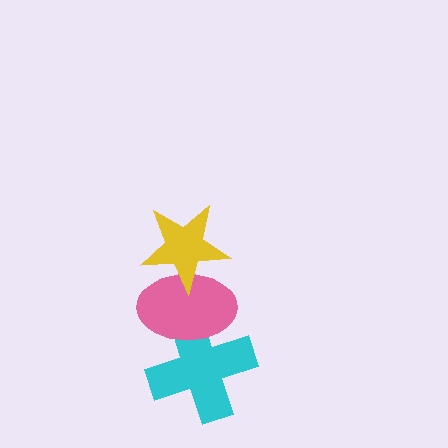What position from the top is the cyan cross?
The cyan cross is 3rd from the top.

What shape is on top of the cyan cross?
The pink ellipse is on top of the cyan cross.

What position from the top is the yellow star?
The yellow star is 1st from the top.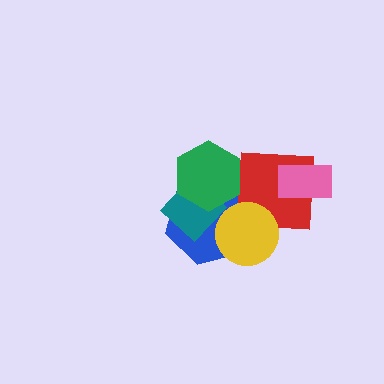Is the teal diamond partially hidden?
Yes, it is partially covered by another shape.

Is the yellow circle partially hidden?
No, no other shape covers it.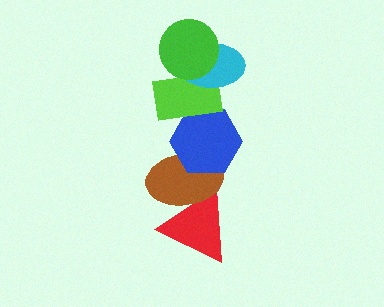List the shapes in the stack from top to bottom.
From top to bottom: the green circle, the cyan ellipse, the lime rectangle, the blue hexagon, the brown ellipse, the red triangle.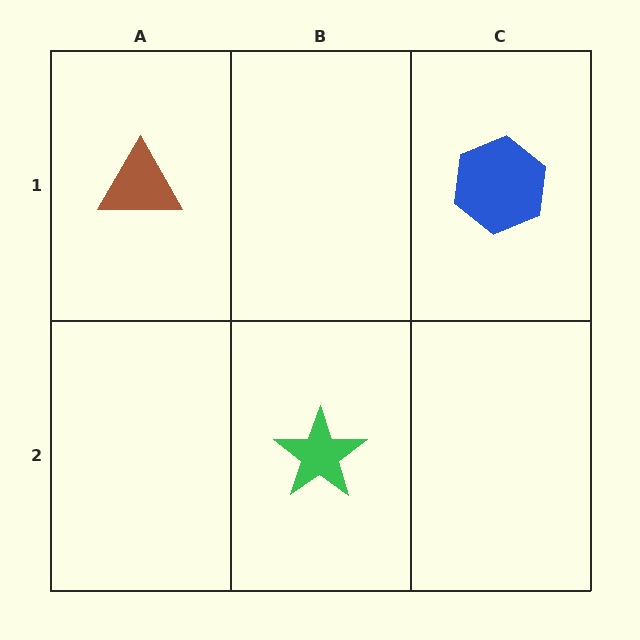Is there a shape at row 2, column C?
No, that cell is empty.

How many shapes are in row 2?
1 shape.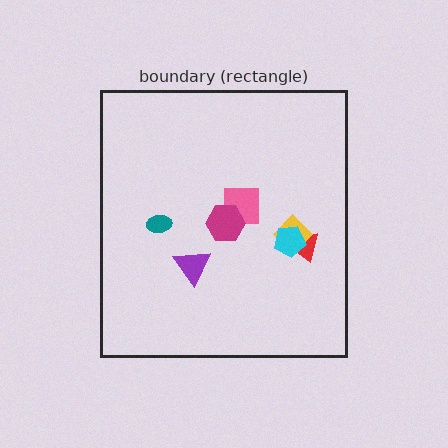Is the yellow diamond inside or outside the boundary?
Inside.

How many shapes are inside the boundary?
7 inside, 0 outside.